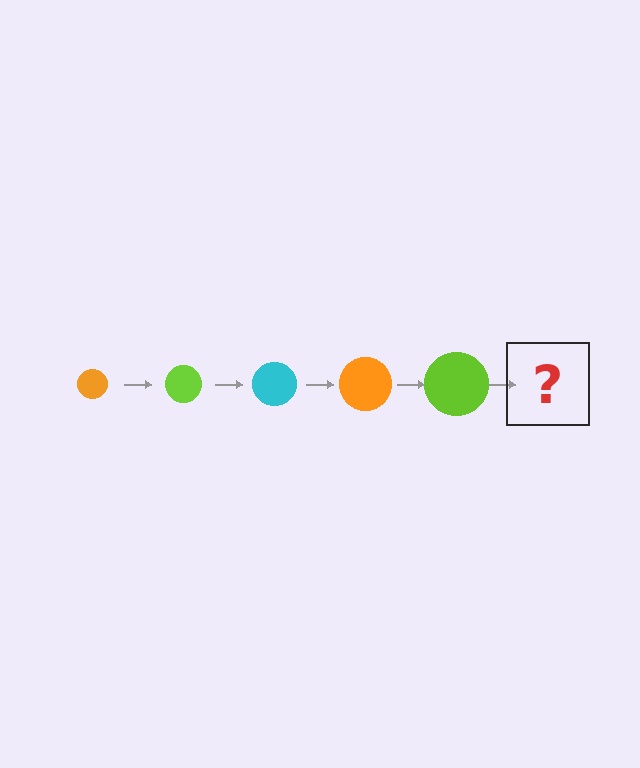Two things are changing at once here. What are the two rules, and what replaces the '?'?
The two rules are that the circle grows larger each step and the color cycles through orange, lime, and cyan. The '?' should be a cyan circle, larger than the previous one.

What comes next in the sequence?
The next element should be a cyan circle, larger than the previous one.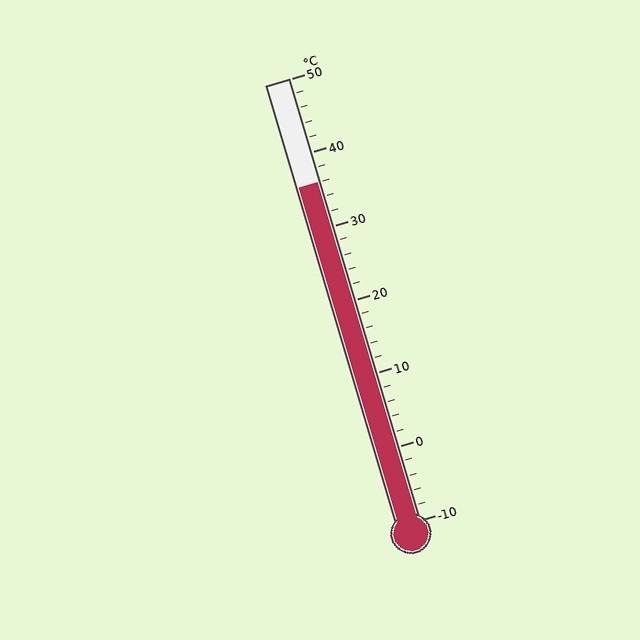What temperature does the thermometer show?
The thermometer shows approximately 36°C.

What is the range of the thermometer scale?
The thermometer scale ranges from -10°C to 50°C.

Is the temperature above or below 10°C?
The temperature is above 10°C.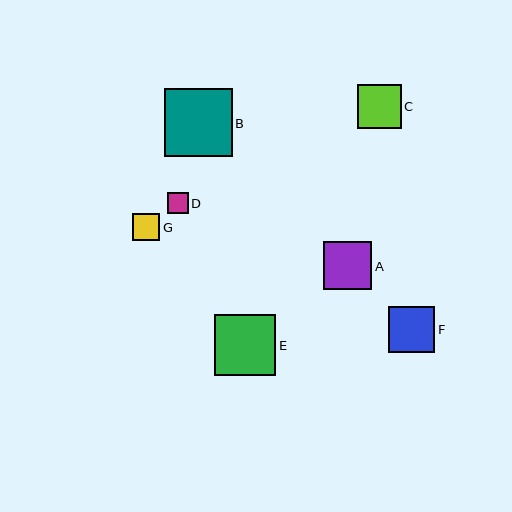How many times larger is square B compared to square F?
Square B is approximately 1.5 times the size of square F.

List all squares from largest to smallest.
From largest to smallest: B, E, A, F, C, G, D.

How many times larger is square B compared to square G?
Square B is approximately 2.5 times the size of square G.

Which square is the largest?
Square B is the largest with a size of approximately 68 pixels.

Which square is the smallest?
Square D is the smallest with a size of approximately 21 pixels.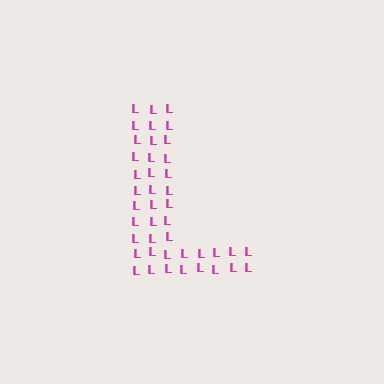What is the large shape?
The large shape is the letter L.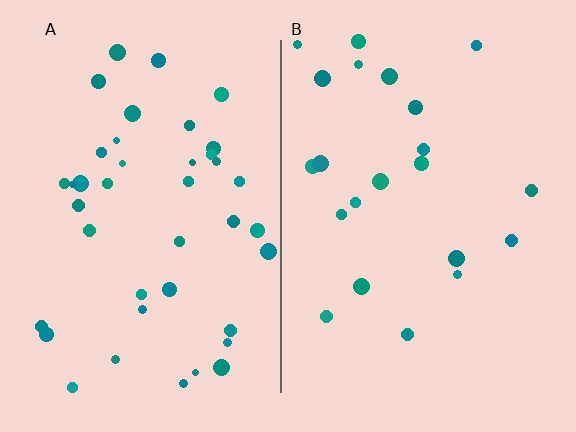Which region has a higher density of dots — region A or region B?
A (the left).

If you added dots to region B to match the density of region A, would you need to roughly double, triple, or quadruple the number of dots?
Approximately double.